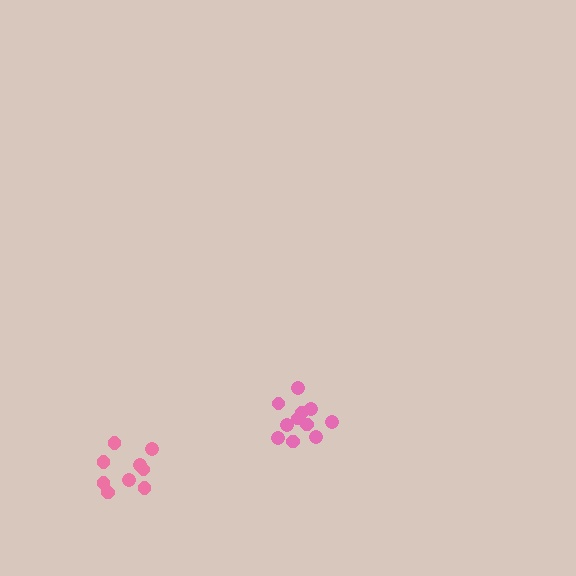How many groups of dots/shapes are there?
There are 2 groups.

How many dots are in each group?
Group 1: 9 dots, Group 2: 11 dots (20 total).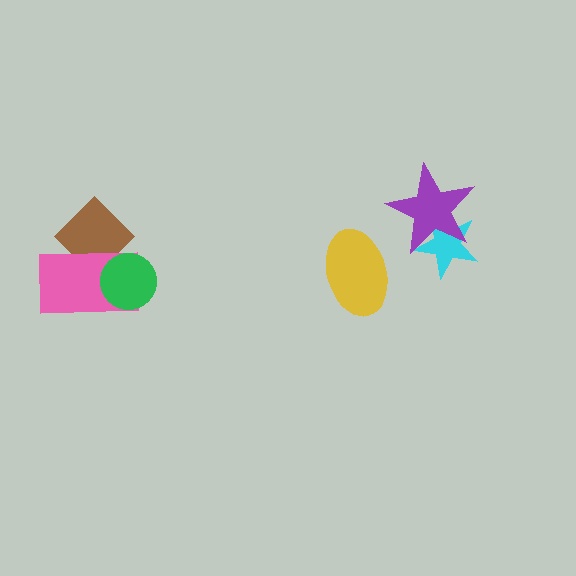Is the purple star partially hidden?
No, no other shape covers it.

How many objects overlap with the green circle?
2 objects overlap with the green circle.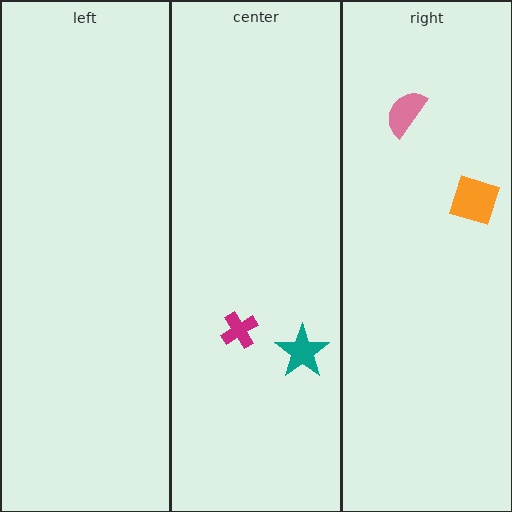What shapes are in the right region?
The orange diamond, the pink semicircle.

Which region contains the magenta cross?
The center region.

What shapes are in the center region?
The magenta cross, the teal star.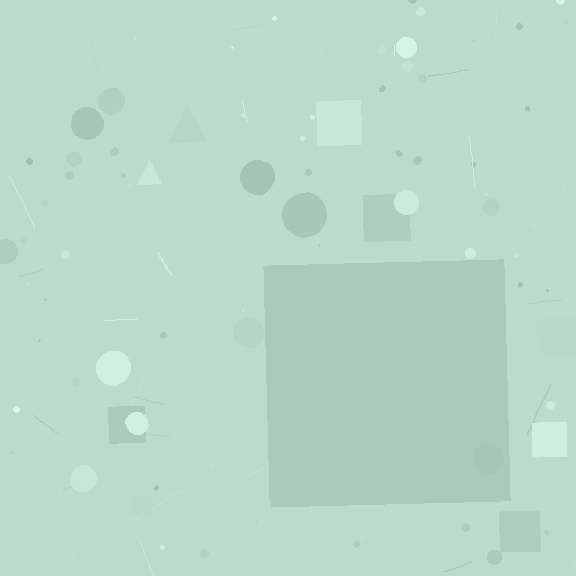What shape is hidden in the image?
A square is hidden in the image.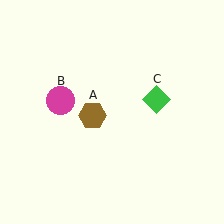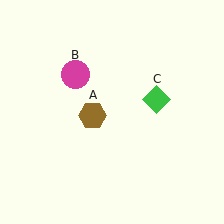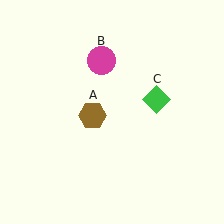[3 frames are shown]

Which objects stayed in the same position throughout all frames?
Brown hexagon (object A) and green diamond (object C) remained stationary.